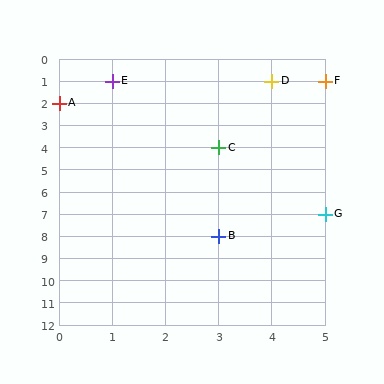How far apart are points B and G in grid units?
Points B and G are 2 columns and 1 row apart (about 2.2 grid units diagonally).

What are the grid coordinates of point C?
Point C is at grid coordinates (3, 4).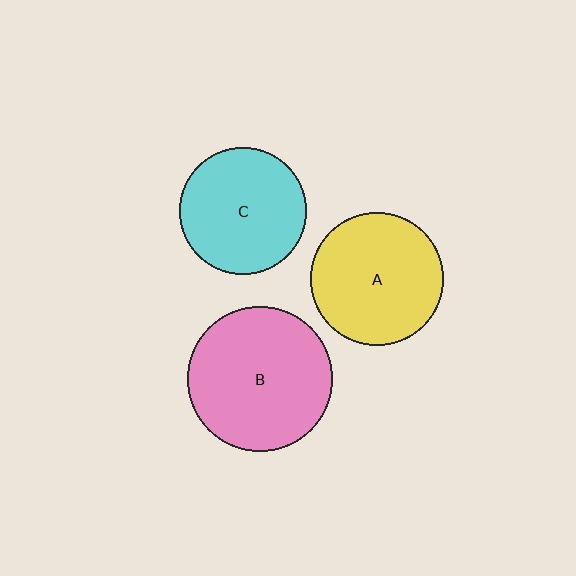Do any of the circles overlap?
No, none of the circles overlap.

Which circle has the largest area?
Circle B (pink).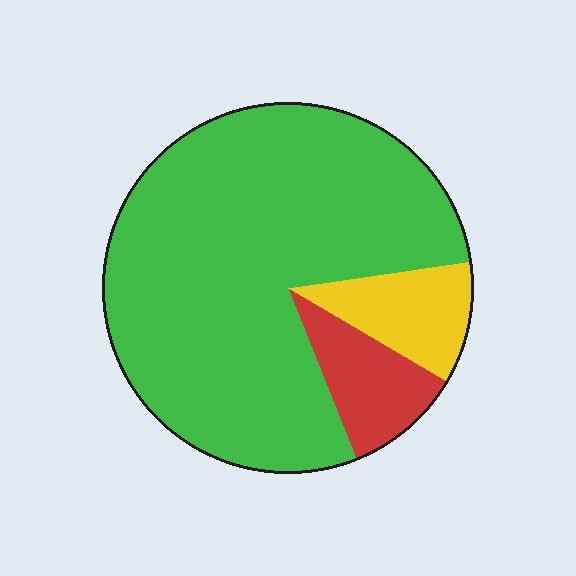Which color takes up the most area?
Green, at roughly 80%.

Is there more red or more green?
Green.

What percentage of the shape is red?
Red covers roughly 10% of the shape.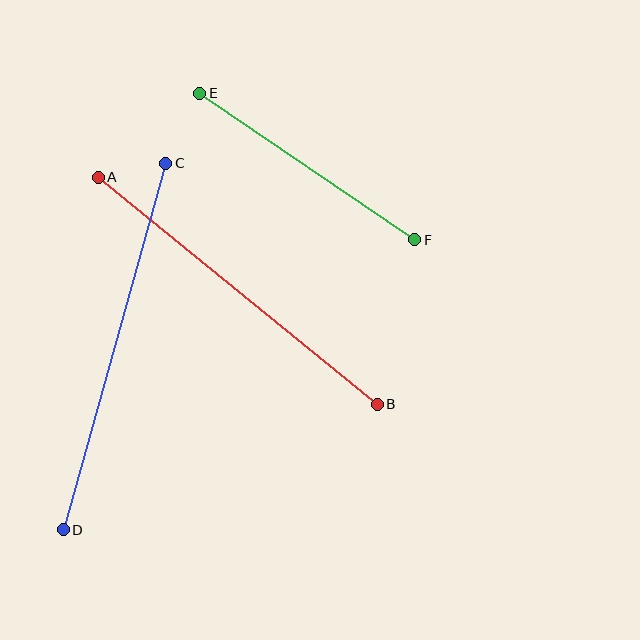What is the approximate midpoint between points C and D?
The midpoint is at approximately (114, 346) pixels.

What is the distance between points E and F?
The distance is approximately 261 pixels.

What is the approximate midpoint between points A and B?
The midpoint is at approximately (238, 291) pixels.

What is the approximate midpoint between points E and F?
The midpoint is at approximately (307, 166) pixels.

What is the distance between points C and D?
The distance is approximately 381 pixels.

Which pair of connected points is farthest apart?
Points C and D are farthest apart.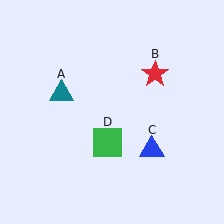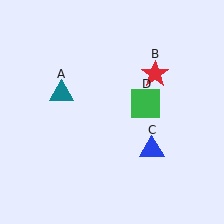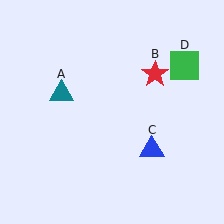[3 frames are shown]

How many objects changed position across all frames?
1 object changed position: green square (object D).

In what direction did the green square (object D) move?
The green square (object D) moved up and to the right.